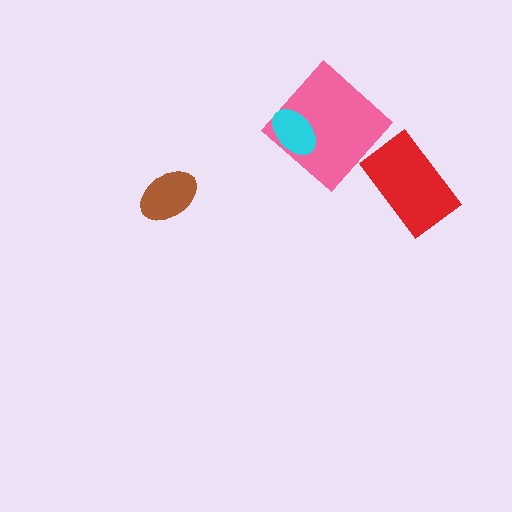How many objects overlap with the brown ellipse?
0 objects overlap with the brown ellipse.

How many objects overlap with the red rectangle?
0 objects overlap with the red rectangle.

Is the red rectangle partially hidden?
No, no other shape covers it.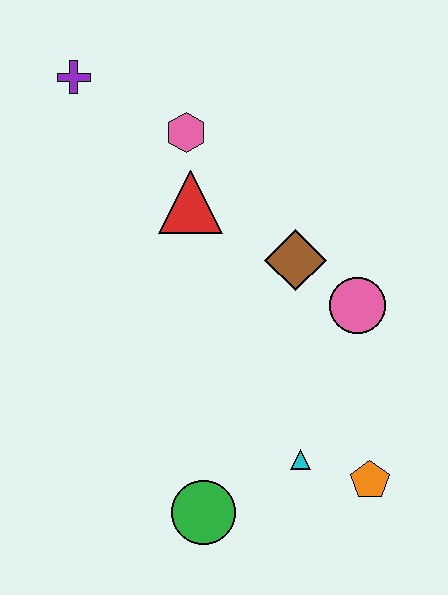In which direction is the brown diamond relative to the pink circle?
The brown diamond is to the left of the pink circle.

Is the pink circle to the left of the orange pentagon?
Yes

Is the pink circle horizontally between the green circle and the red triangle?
No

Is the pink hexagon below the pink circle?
No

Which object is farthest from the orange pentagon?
The purple cross is farthest from the orange pentagon.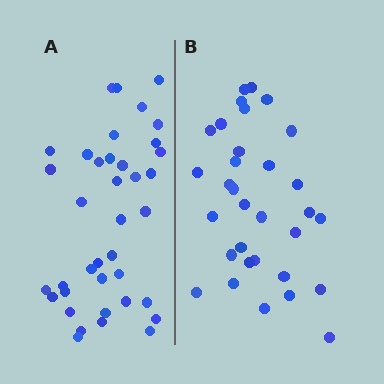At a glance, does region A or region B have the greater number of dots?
Region A (the left region) has more dots.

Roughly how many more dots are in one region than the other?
Region A has about 6 more dots than region B.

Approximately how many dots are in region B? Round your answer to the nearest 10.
About 30 dots. (The exact count is 32, which rounds to 30.)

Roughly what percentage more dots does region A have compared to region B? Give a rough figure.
About 20% more.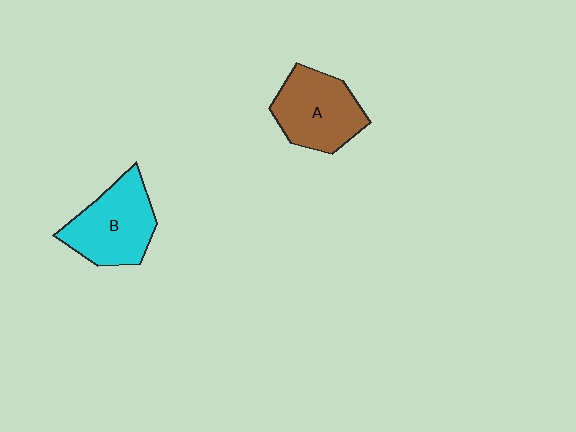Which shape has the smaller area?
Shape A (brown).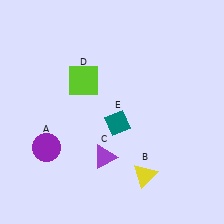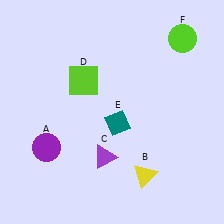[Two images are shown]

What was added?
A lime circle (F) was added in Image 2.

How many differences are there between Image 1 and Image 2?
There is 1 difference between the two images.